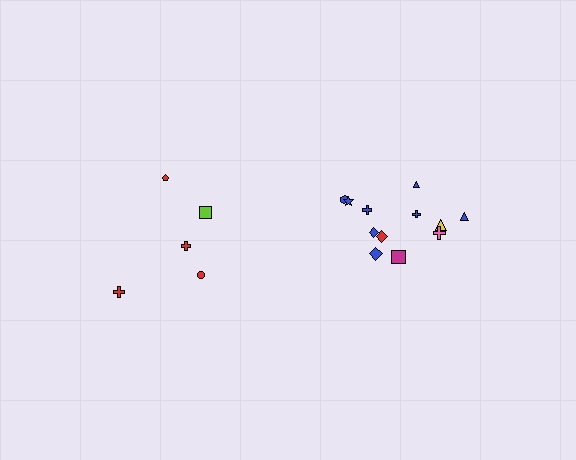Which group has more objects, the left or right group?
The right group.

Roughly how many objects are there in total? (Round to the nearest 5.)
Roughly 15 objects in total.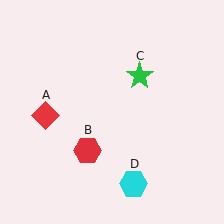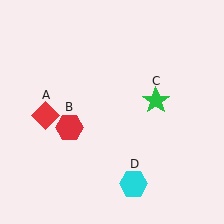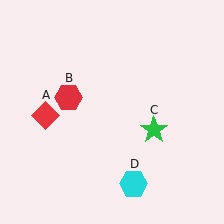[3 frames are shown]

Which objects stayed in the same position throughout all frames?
Red diamond (object A) and cyan hexagon (object D) remained stationary.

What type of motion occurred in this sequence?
The red hexagon (object B), green star (object C) rotated clockwise around the center of the scene.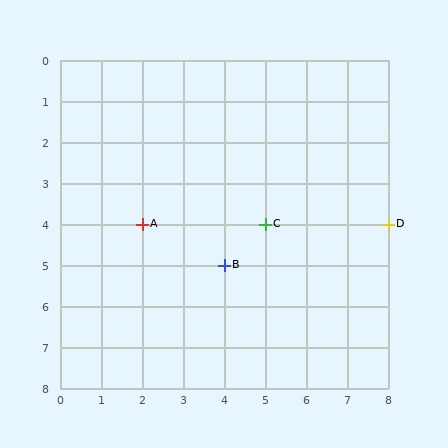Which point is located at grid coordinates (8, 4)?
Point D is at (8, 4).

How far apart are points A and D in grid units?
Points A and D are 6 columns apart.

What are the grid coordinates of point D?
Point D is at grid coordinates (8, 4).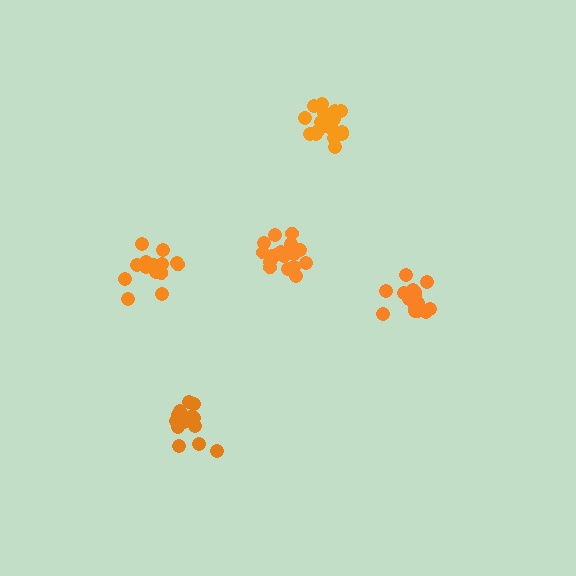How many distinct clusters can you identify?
There are 5 distinct clusters.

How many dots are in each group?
Group 1: 15 dots, Group 2: 16 dots, Group 3: 18 dots, Group 4: 18 dots, Group 5: 13 dots (80 total).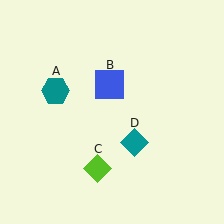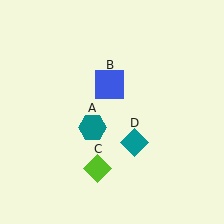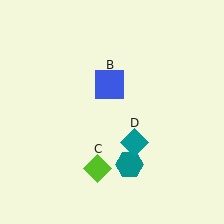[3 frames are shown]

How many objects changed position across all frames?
1 object changed position: teal hexagon (object A).